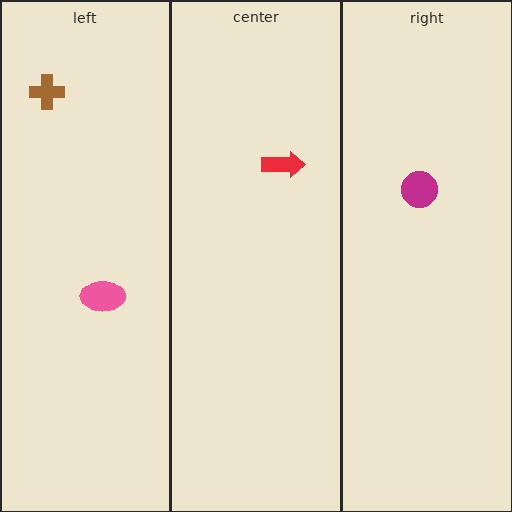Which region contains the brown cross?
The left region.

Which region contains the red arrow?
The center region.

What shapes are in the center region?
The red arrow.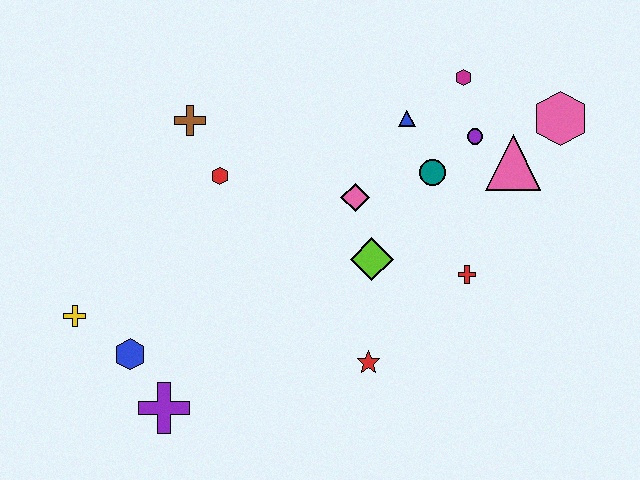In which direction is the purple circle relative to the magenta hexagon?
The purple circle is below the magenta hexagon.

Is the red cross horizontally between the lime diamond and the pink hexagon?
Yes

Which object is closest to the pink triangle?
The purple circle is closest to the pink triangle.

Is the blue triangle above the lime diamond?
Yes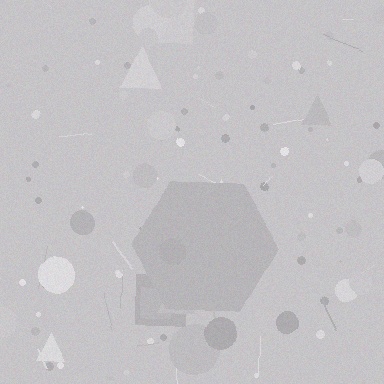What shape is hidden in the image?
A hexagon is hidden in the image.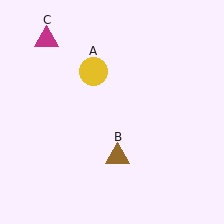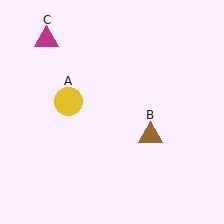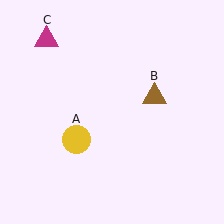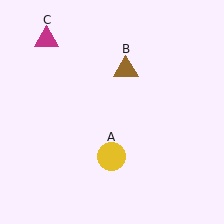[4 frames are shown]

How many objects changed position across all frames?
2 objects changed position: yellow circle (object A), brown triangle (object B).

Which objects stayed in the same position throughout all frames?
Magenta triangle (object C) remained stationary.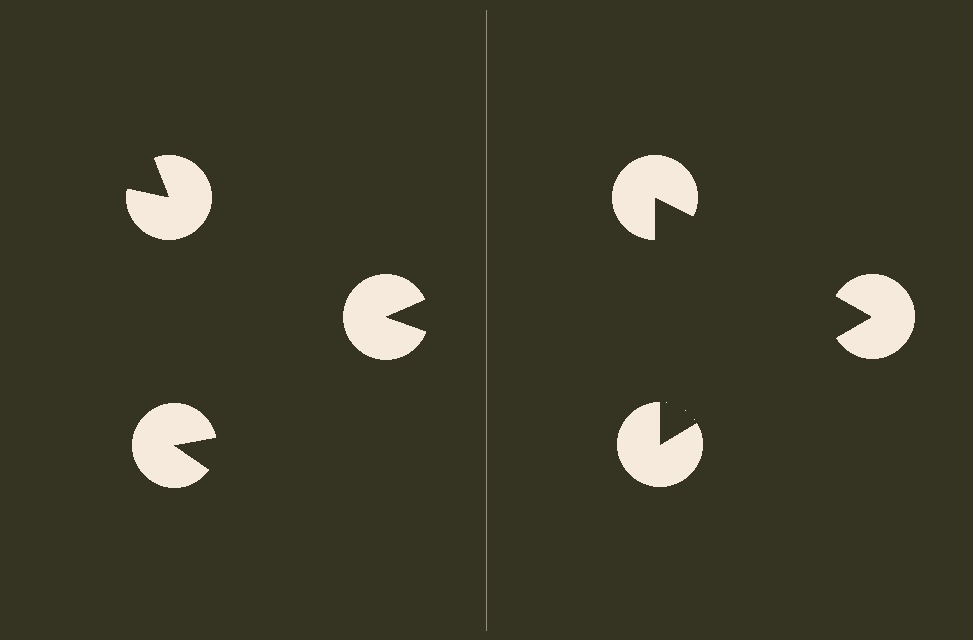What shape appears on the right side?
An illusory triangle.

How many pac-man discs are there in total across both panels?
6 — 3 on each side.